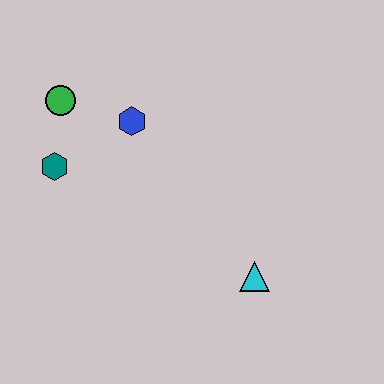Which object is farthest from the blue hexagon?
The cyan triangle is farthest from the blue hexagon.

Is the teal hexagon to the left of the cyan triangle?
Yes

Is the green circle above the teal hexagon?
Yes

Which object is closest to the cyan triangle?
The blue hexagon is closest to the cyan triangle.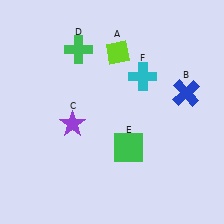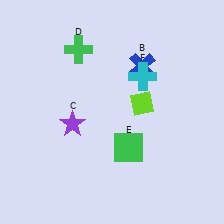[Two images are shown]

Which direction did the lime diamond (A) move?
The lime diamond (A) moved down.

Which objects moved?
The objects that moved are: the lime diamond (A), the blue cross (B).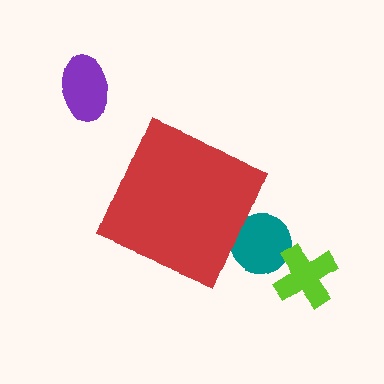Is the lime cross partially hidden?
No, the lime cross is fully visible.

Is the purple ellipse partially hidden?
No, the purple ellipse is fully visible.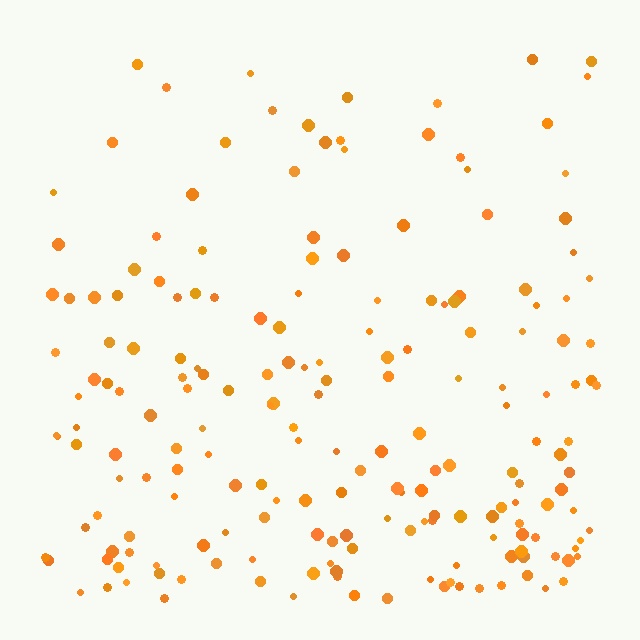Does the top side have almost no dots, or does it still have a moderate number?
Still a moderate number, just noticeably fewer than the bottom.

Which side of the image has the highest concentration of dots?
The bottom.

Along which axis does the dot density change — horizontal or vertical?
Vertical.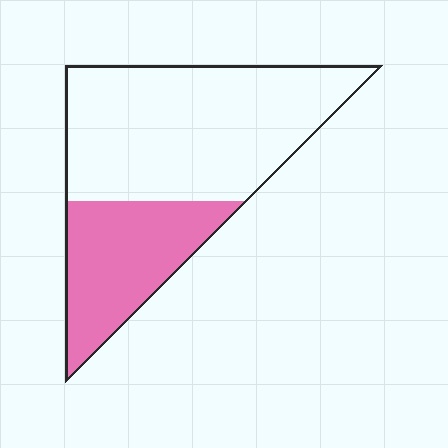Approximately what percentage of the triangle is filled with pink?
Approximately 35%.